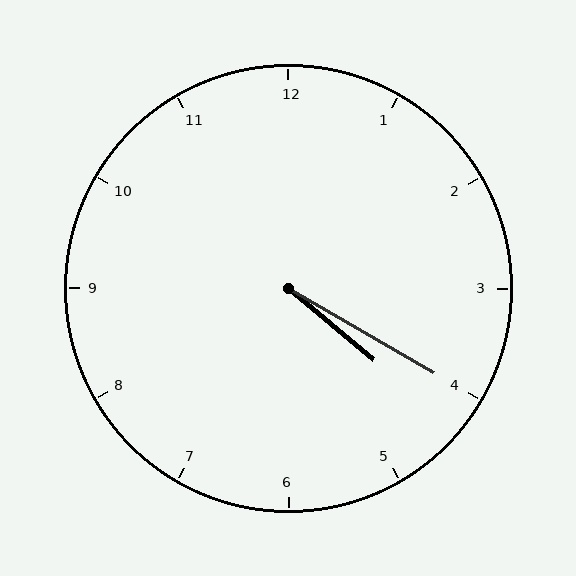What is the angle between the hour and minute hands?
Approximately 10 degrees.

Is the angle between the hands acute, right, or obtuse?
It is acute.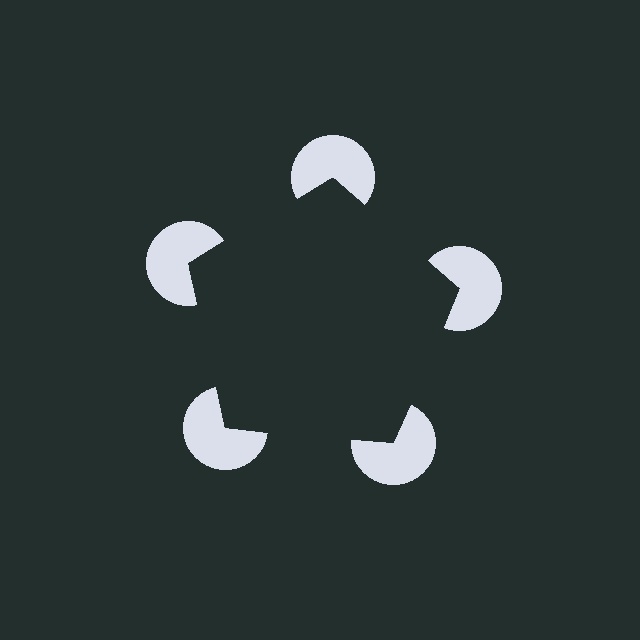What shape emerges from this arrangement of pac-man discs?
An illusory pentagon — its edges are inferred from the aligned wedge cuts in the pac-man discs, not physically drawn.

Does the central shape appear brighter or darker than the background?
It typically appears slightly darker than the background, even though no actual brightness change is drawn.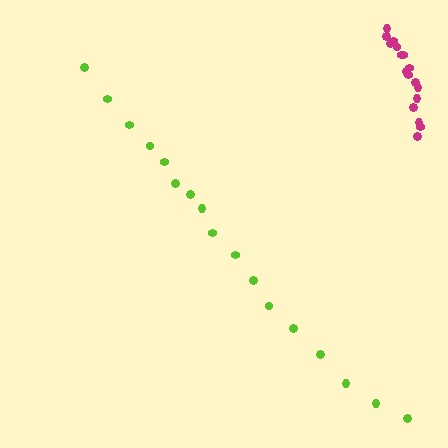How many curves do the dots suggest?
There are 2 distinct paths.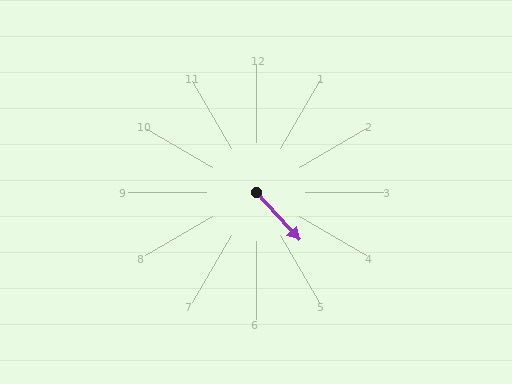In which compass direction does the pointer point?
Southeast.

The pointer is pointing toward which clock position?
Roughly 5 o'clock.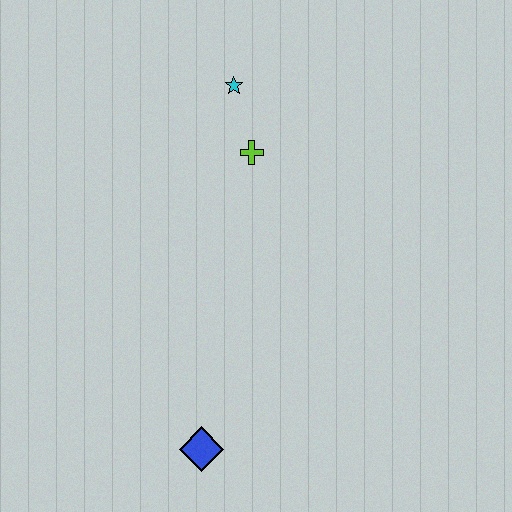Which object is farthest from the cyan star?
The blue diamond is farthest from the cyan star.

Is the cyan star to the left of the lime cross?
Yes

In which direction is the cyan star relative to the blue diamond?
The cyan star is above the blue diamond.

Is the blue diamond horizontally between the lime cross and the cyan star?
No